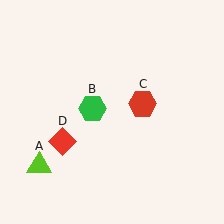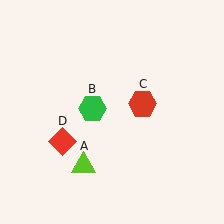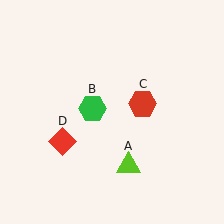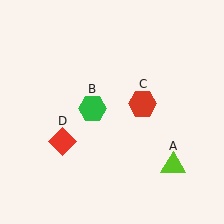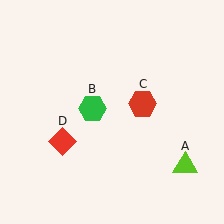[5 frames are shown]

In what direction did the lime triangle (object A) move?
The lime triangle (object A) moved right.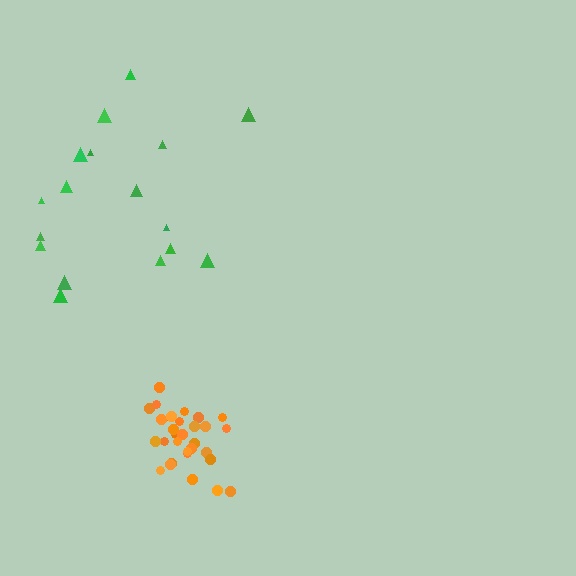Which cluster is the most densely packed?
Orange.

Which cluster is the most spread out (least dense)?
Green.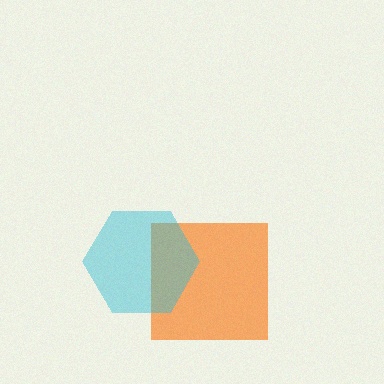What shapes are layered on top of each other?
The layered shapes are: an orange square, a cyan hexagon.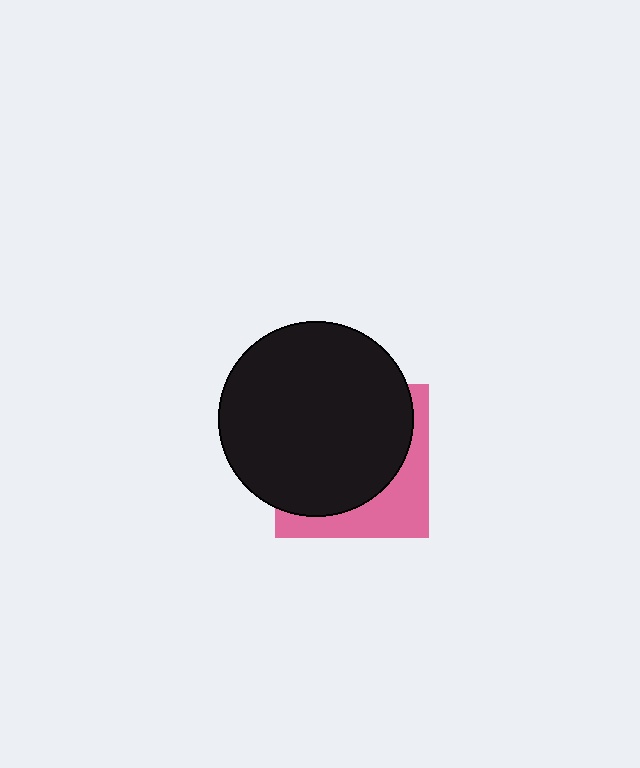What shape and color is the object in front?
The object in front is a black circle.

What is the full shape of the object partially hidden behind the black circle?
The partially hidden object is a pink square.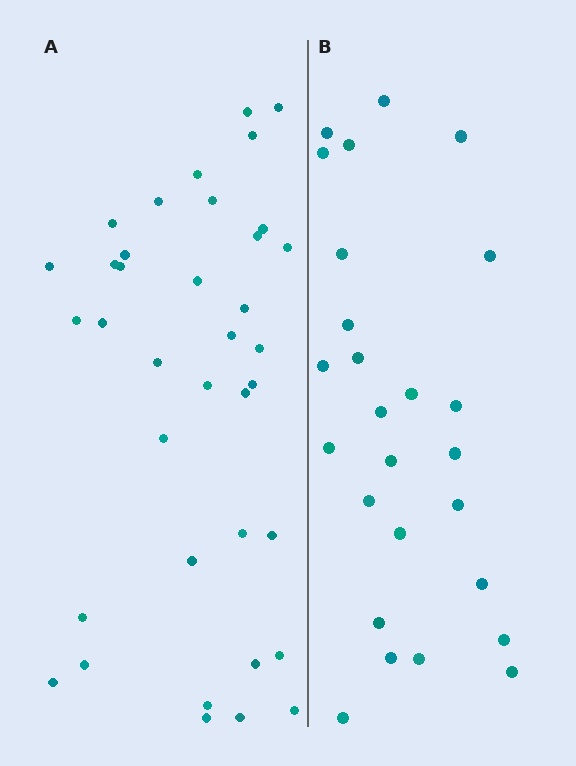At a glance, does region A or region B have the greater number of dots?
Region A (the left region) has more dots.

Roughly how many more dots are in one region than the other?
Region A has roughly 12 or so more dots than region B.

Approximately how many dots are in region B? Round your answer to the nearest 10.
About 30 dots. (The exact count is 26, which rounds to 30.)